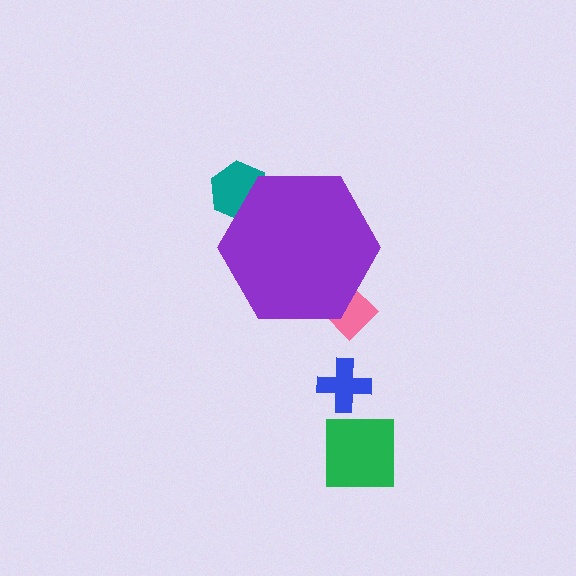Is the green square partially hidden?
No, the green square is fully visible.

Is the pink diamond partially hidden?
Yes, the pink diamond is partially hidden behind the purple hexagon.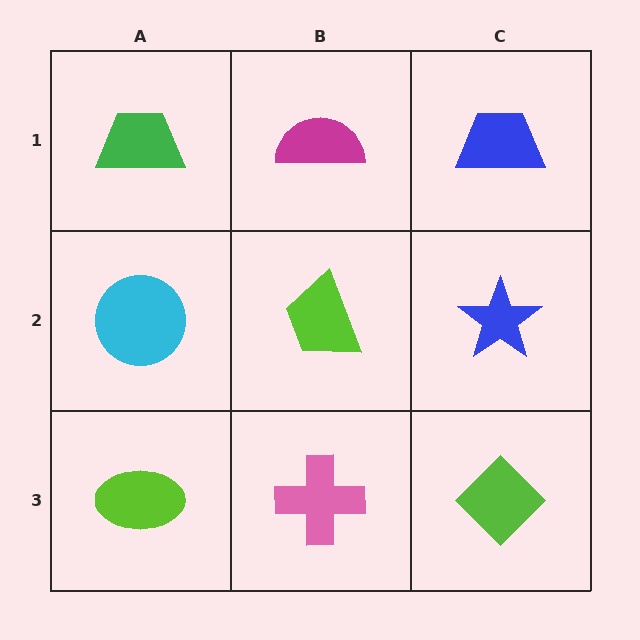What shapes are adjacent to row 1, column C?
A blue star (row 2, column C), a magenta semicircle (row 1, column B).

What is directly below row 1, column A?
A cyan circle.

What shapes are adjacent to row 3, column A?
A cyan circle (row 2, column A), a pink cross (row 3, column B).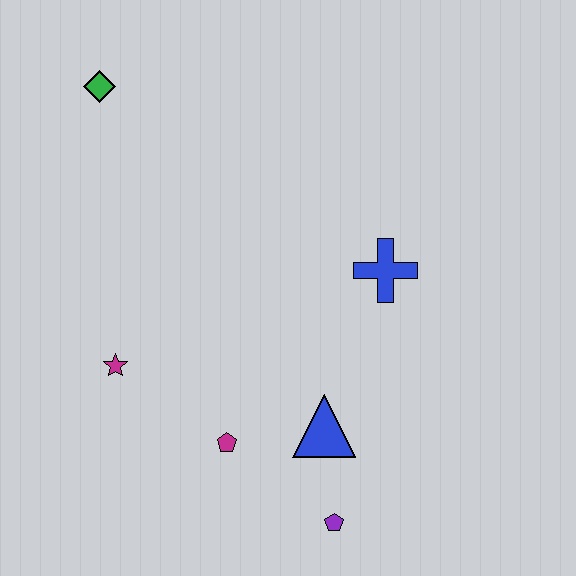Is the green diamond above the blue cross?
Yes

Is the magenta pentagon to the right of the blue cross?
No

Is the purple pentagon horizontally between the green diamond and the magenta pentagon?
No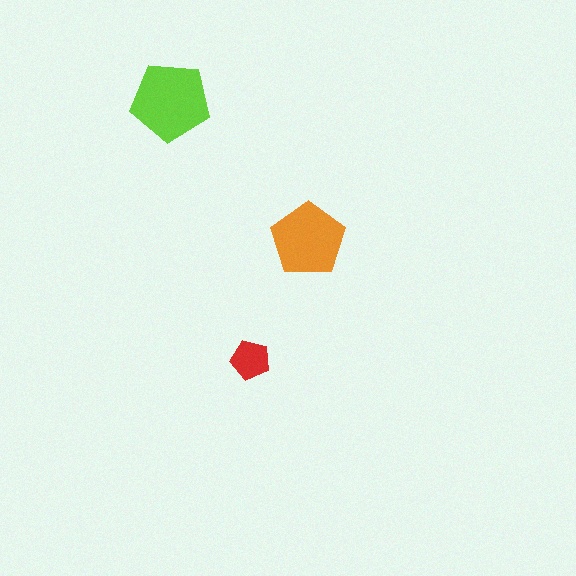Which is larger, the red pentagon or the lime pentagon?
The lime one.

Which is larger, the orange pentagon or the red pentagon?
The orange one.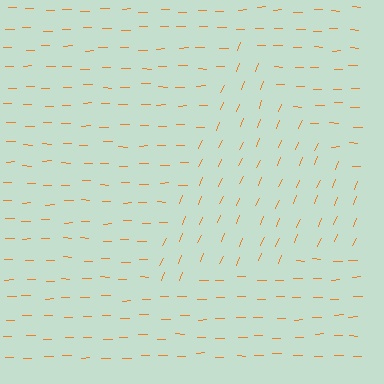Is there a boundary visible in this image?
Yes, there is a texture boundary formed by a change in line orientation.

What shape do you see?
I see a triangle.